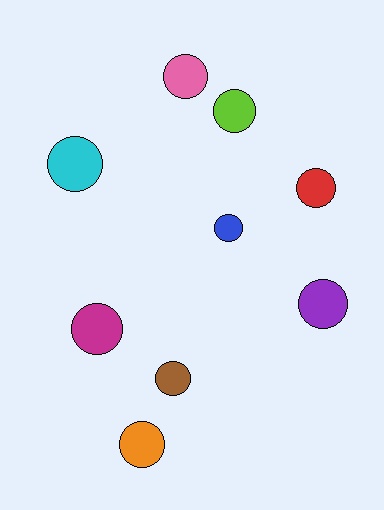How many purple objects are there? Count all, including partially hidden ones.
There is 1 purple object.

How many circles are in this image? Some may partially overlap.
There are 9 circles.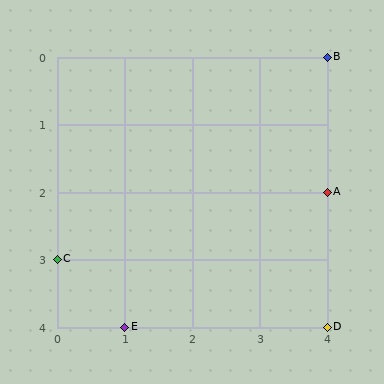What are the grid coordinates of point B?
Point B is at grid coordinates (4, 0).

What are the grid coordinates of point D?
Point D is at grid coordinates (4, 4).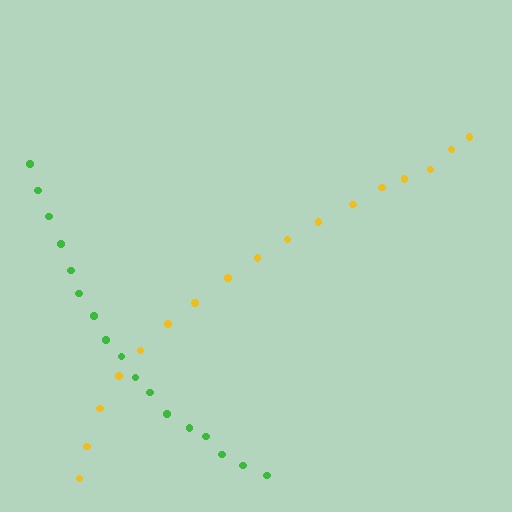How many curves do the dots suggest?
There are 2 distinct paths.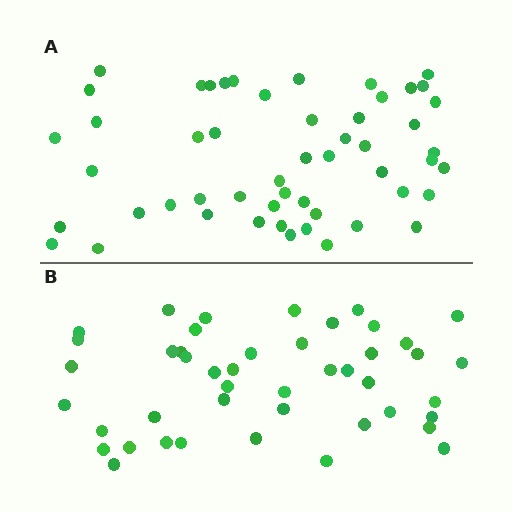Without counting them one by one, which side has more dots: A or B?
Region A (the top region) has more dots.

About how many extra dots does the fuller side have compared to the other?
Region A has roughly 8 or so more dots than region B.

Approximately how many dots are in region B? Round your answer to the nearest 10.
About 40 dots. (The exact count is 45, which rounds to 40.)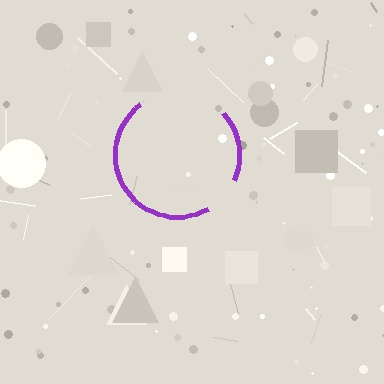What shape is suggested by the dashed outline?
The dashed outline suggests a circle.